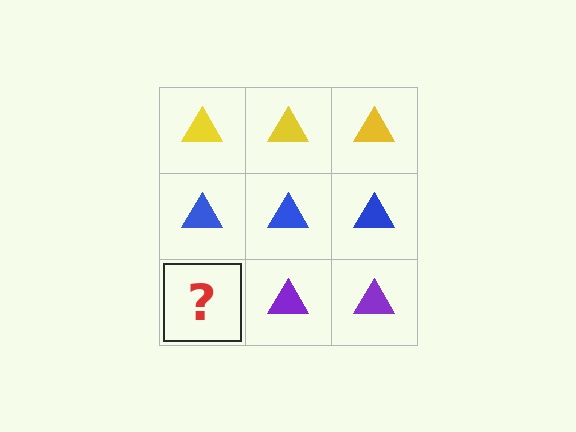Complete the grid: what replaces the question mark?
The question mark should be replaced with a purple triangle.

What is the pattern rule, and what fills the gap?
The rule is that each row has a consistent color. The gap should be filled with a purple triangle.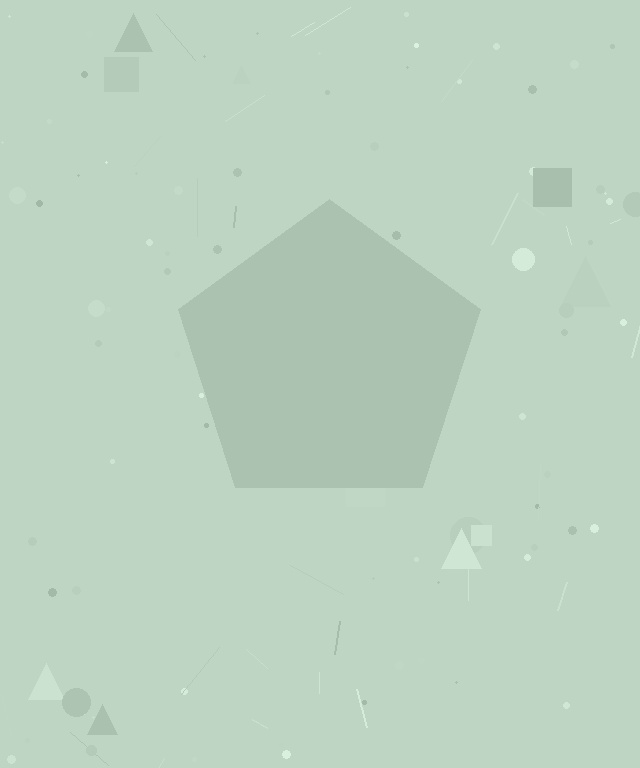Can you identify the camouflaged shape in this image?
The camouflaged shape is a pentagon.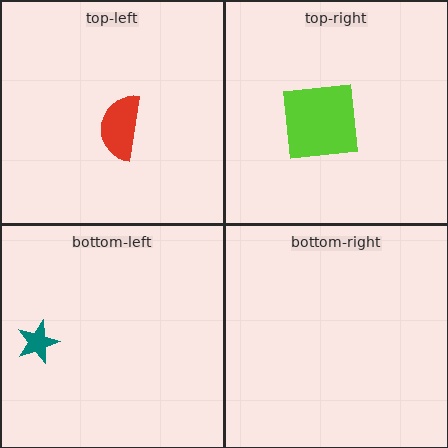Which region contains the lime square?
The top-right region.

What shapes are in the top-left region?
The red semicircle.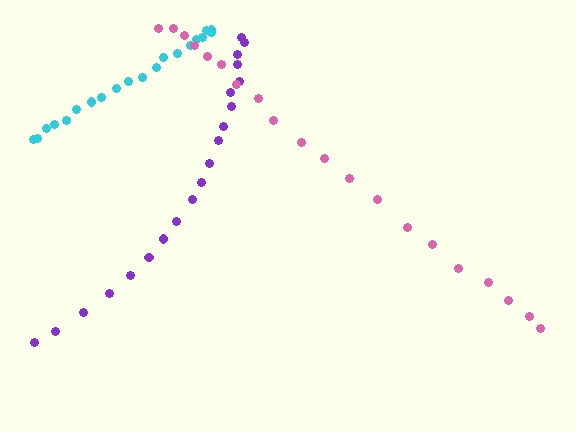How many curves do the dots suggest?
There are 3 distinct paths.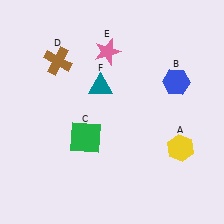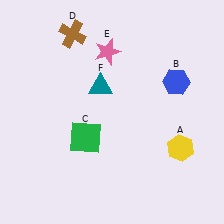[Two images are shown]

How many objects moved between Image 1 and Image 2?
1 object moved between the two images.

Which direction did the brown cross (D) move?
The brown cross (D) moved up.